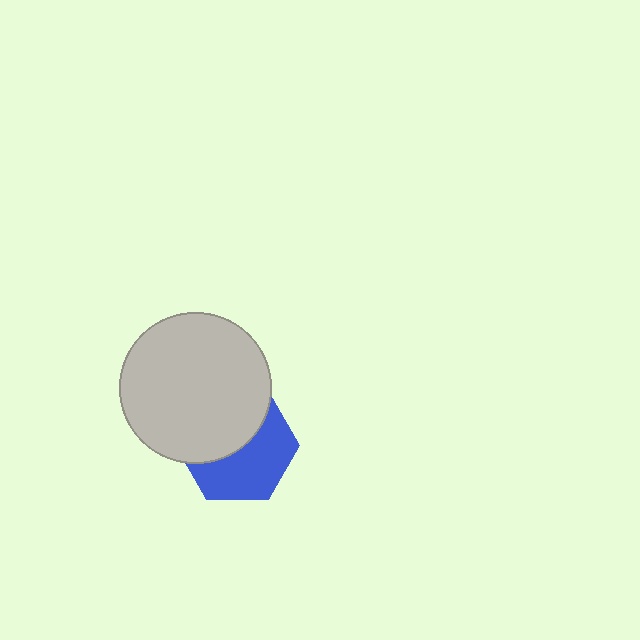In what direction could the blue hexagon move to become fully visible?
The blue hexagon could move down. That would shift it out from behind the light gray circle entirely.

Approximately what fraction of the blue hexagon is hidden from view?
Roughly 48% of the blue hexagon is hidden behind the light gray circle.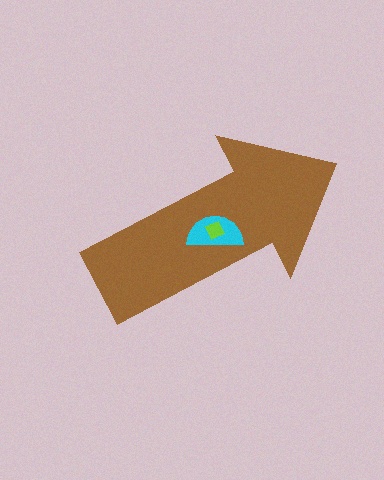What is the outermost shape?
The brown arrow.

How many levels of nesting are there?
3.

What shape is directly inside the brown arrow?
The cyan semicircle.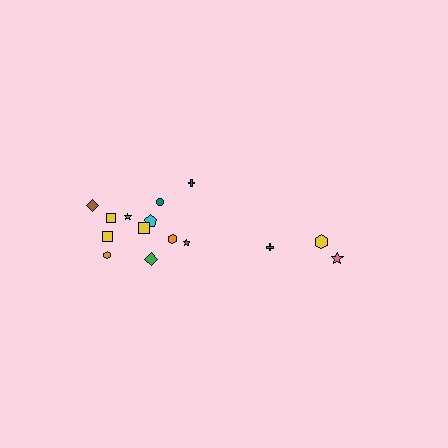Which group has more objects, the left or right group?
The left group.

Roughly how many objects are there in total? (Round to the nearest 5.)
Roughly 15 objects in total.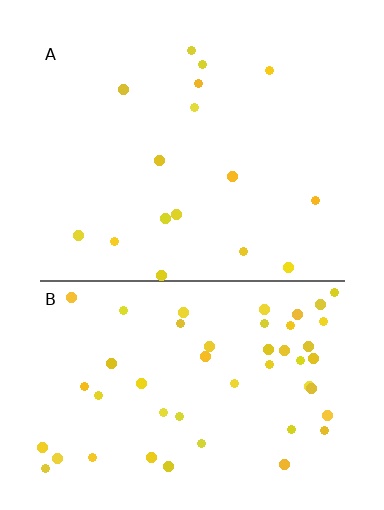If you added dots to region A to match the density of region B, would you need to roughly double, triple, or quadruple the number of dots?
Approximately triple.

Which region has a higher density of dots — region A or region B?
B (the bottom).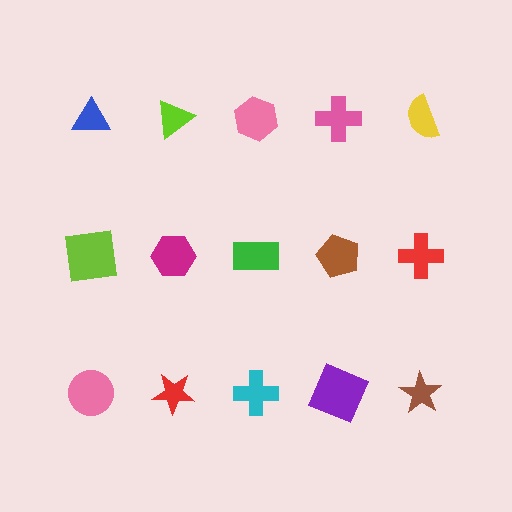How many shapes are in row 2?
5 shapes.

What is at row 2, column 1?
A lime square.